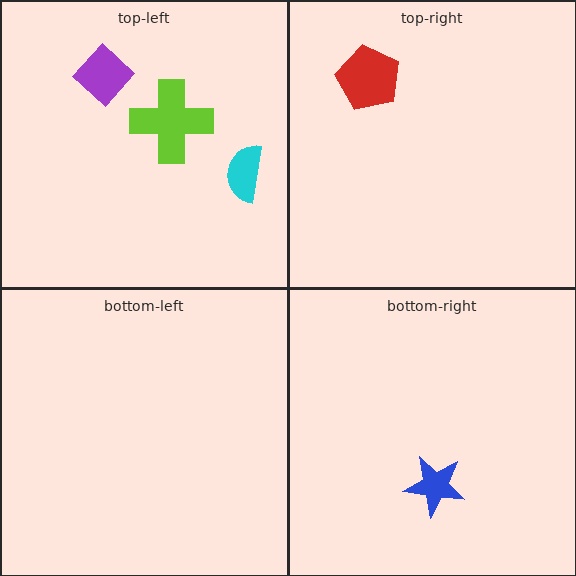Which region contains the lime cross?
The top-left region.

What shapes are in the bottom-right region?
The blue star.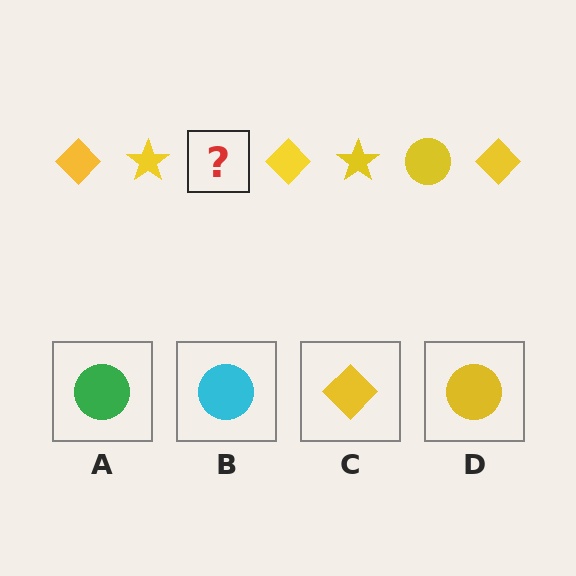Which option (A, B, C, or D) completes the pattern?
D.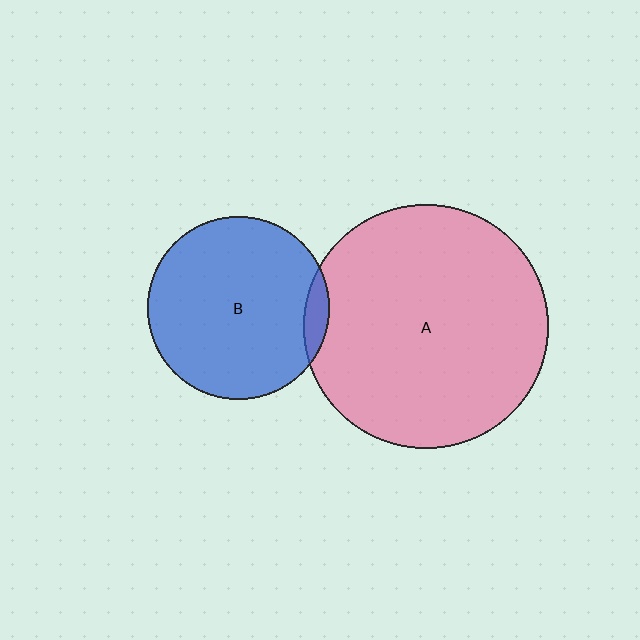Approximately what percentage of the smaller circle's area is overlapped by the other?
Approximately 5%.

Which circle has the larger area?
Circle A (pink).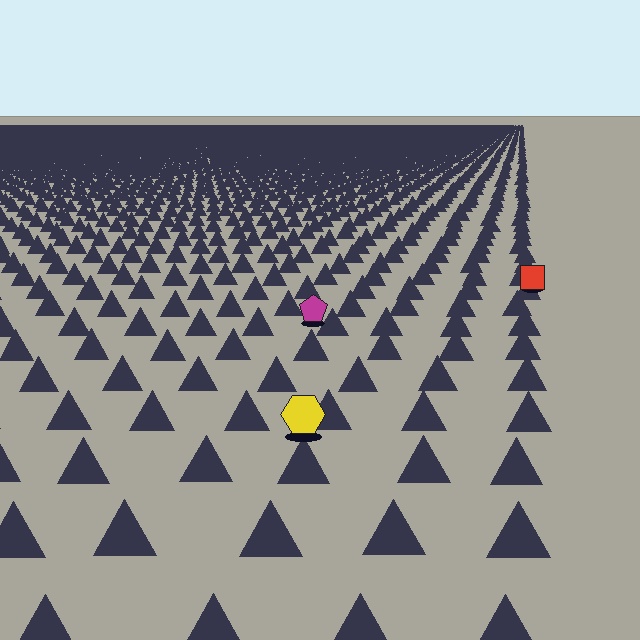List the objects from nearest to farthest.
From nearest to farthest: the yellow hexagon, the magenta pentagon, the red square.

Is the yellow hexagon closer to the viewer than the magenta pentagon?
Yes. The yellow hexagon is closer — you can tell from the texture gradient: the ground texture is coarser near it.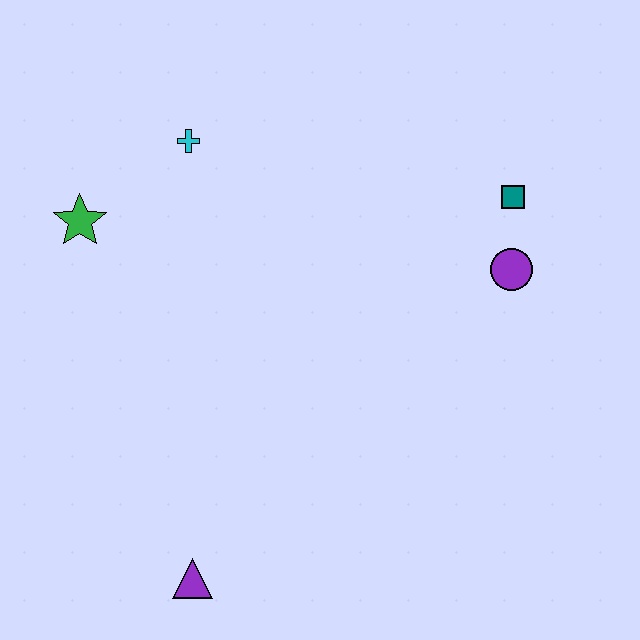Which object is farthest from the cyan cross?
The purple triangle is farthest from the cyan cross.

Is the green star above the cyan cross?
No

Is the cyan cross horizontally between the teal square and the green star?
Yes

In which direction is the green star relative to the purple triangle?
The green star is above the purple triangle.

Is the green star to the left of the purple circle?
Yes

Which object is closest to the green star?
The cyan cross is closest to the green star.